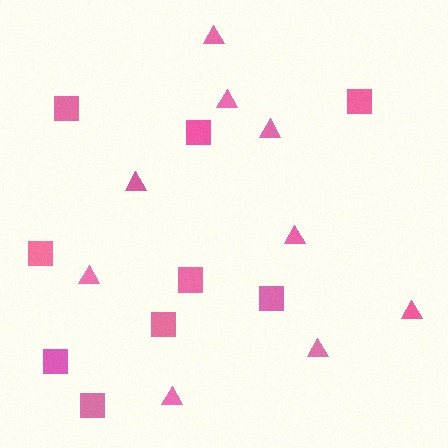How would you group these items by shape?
There are 2 groups: one group of triangles (9) and one group of squares (9).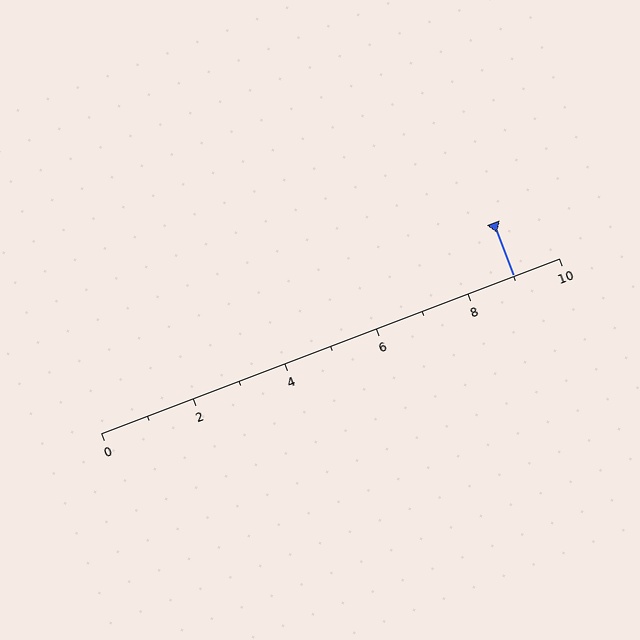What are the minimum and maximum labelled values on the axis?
The axis runs from 0 to 10.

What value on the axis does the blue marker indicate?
The marker indicates approximately 9.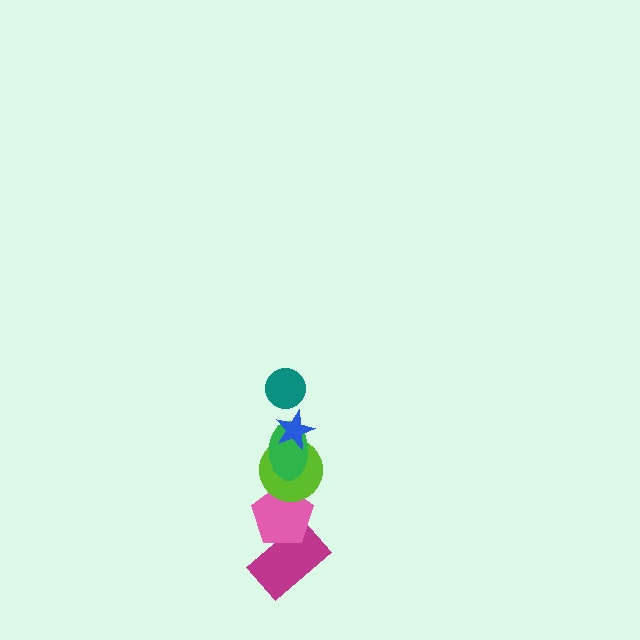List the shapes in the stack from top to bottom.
From top to bottom: the teal circle, the blue star, the green ellipse, the lime circle, the pink pentagon, the magenta rectangle.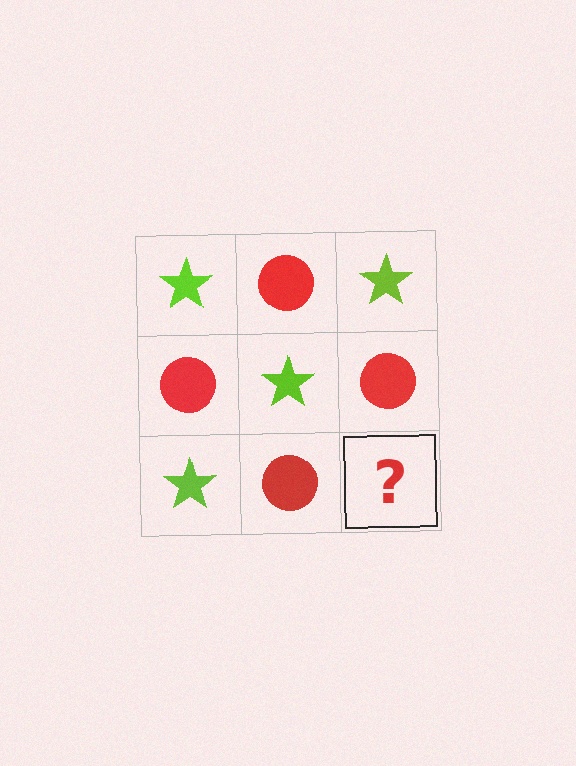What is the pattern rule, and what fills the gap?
The rule is that it alternates lime star and red circle in a checkerboard pattern. The gap should be filled with a lime star.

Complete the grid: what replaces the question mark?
The question mark should be replaced with a lime star.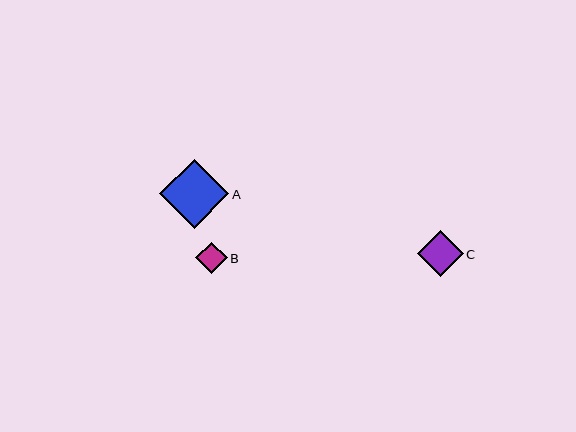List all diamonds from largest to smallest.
From largest to smallest: A, C, B.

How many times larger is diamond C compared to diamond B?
Diamond C is approximately 1.5 times the size of diamond B.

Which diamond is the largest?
Diamond A is the largest with a size of approximately 69 pixels.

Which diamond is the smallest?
Diamond B is the smallest with a size of approximately 31 pixels.